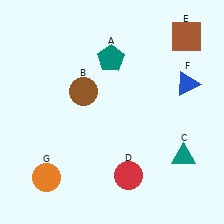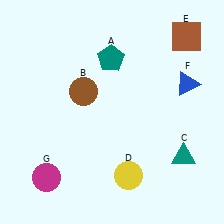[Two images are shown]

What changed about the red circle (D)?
In Image 1, D is red. In Image 2, it changed to yellow.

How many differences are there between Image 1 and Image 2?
There are 2 differences between the two images.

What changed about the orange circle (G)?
In Image 1, G is orange. In Image 2, it changed to magenta.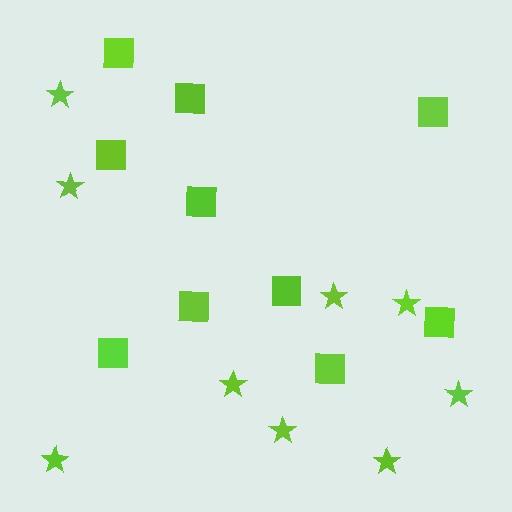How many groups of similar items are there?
There are 2 groups: one group of squares (10) and one group of stars (9).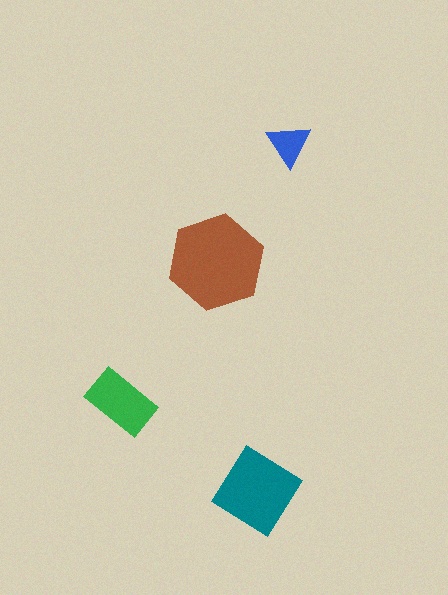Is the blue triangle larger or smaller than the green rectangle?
Smaller.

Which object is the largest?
The brown hexagon.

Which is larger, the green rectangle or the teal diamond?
The teal diamond.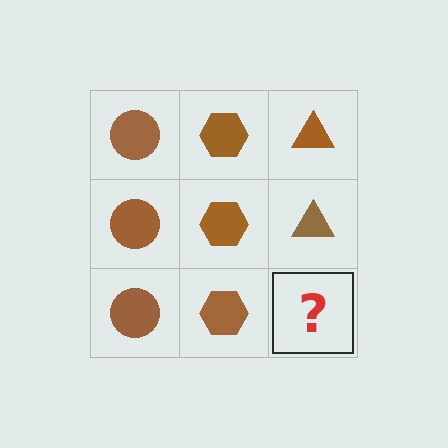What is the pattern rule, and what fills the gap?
The rule is that each column has a consistent shape. The gap should be filled with a brown triangle.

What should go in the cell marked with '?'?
The missing cell should contain a brown triangle.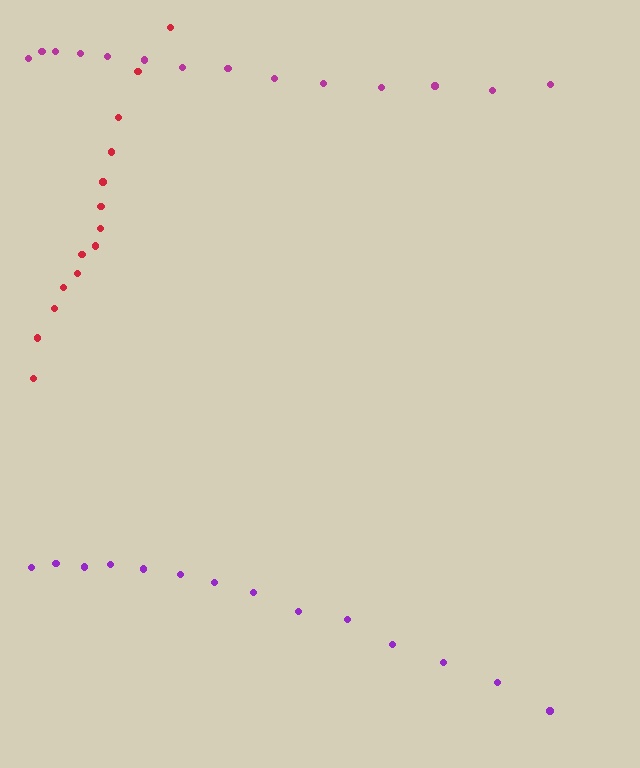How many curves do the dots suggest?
There are 3 distinct paths.